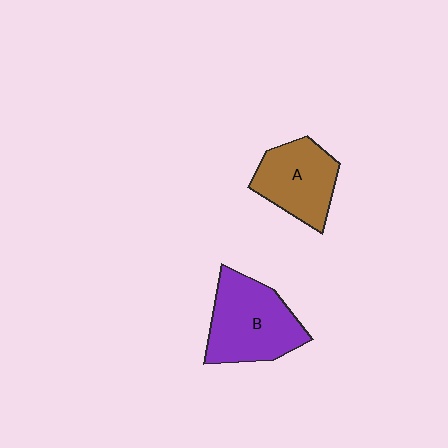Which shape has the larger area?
Shape B (purple).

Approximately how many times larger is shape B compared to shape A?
Approximately 1.3 times.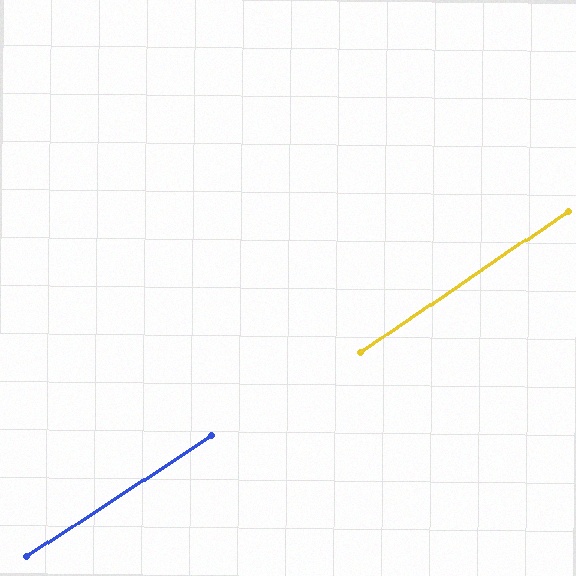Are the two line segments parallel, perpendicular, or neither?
Parallel — their directions differ by only 1.1°.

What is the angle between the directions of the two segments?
Approximately 1 degree.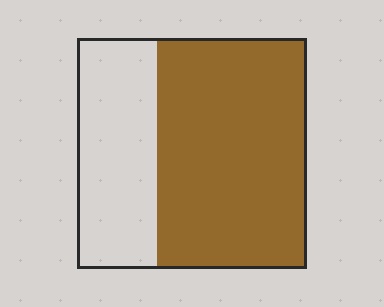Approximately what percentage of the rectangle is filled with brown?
Approximately 65%.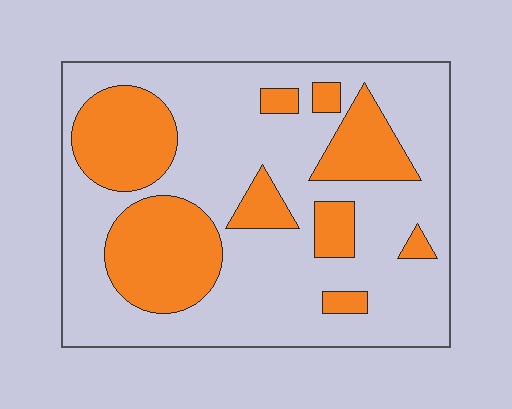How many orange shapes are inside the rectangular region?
9.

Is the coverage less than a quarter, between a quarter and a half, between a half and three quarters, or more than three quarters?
Between a quarter and a half.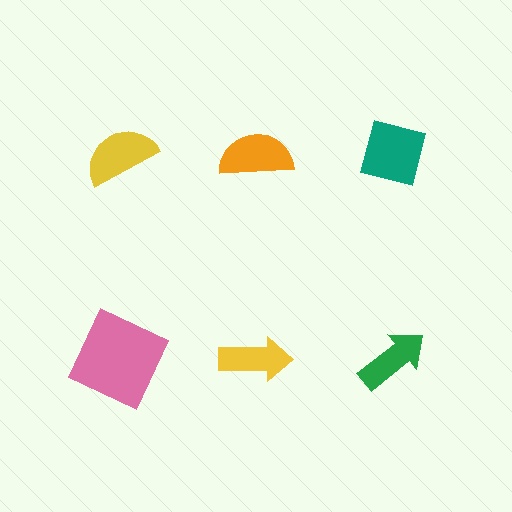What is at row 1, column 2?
An orange semicircle.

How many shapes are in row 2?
3 shapes.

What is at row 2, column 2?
A yellow arrow.